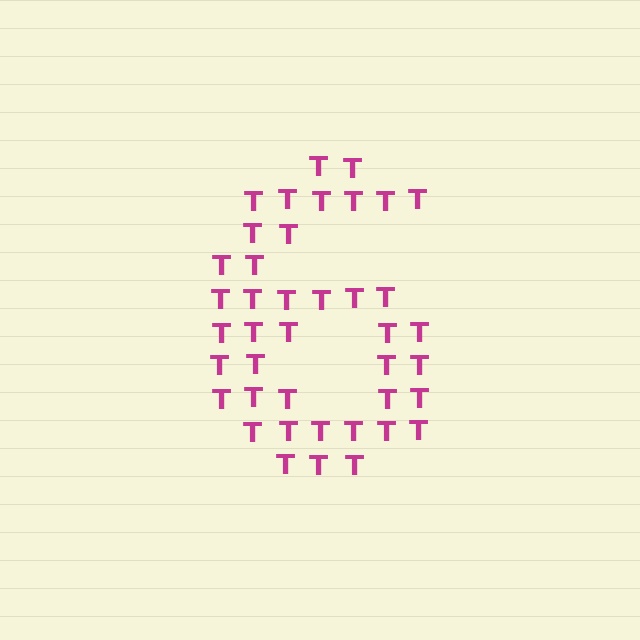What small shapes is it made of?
It is made of small letter T's.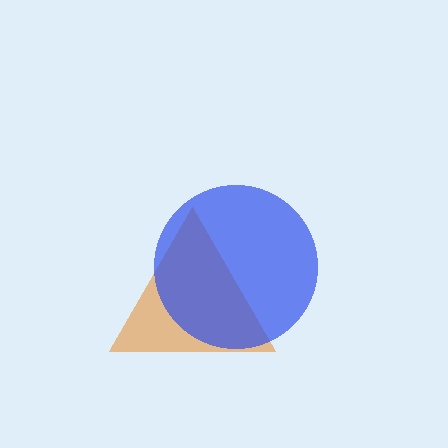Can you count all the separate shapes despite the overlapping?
Yes, there are 2 separate shapes.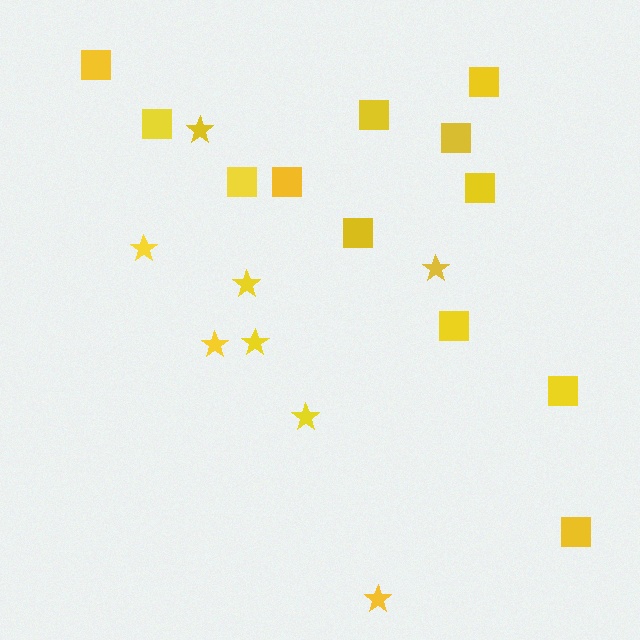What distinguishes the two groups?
There are 2 groups: one group of squares (12) and one group of stars (8).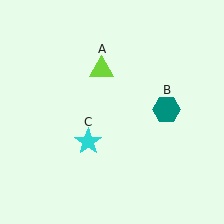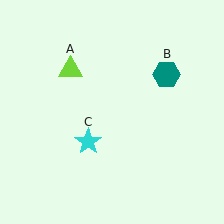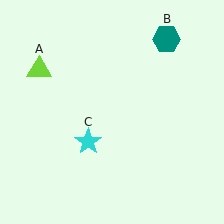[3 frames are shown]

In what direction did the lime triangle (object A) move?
The lime triangle (object A) moved left.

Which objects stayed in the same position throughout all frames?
Cyan star (object C) remained stationary.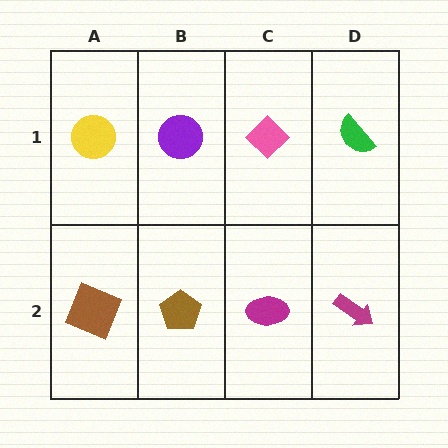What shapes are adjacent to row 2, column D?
A green semicircle (row 1, column D), a magenta ellipse (row 2, column C).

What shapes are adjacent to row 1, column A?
A brown square (row 2, column A), a purple circle (row 1, column B).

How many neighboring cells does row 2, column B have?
3.